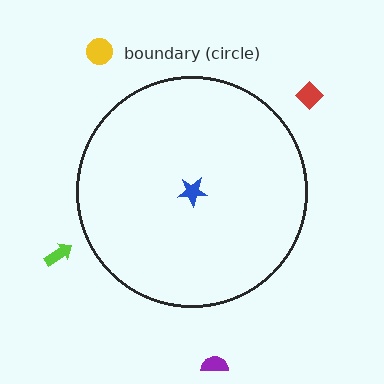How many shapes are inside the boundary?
1 inside, 4 outside.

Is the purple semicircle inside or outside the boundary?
Outside.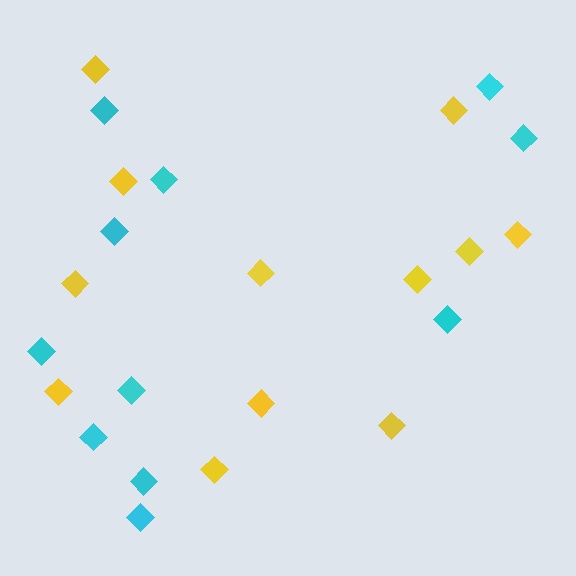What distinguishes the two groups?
There are 2 groups: one group of yellow diamonds (12) and one group of cyan diamonds (11).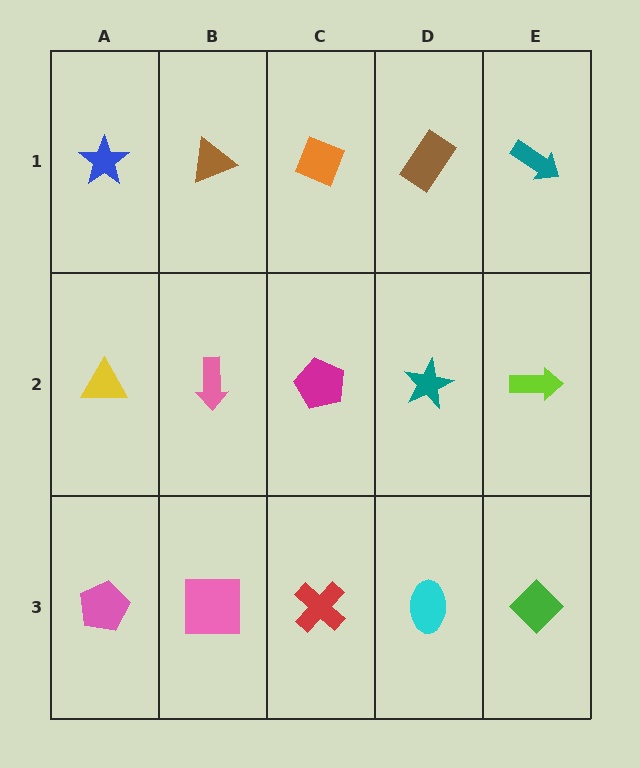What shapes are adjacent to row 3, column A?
A yellow triangle (row 2, column A), a pink square (row 3, column B).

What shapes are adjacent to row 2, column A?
A blue star (row 1, column A), a pink pentagon (row 3, column A), a pink arrow (row 2, column B).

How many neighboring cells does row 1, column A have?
2.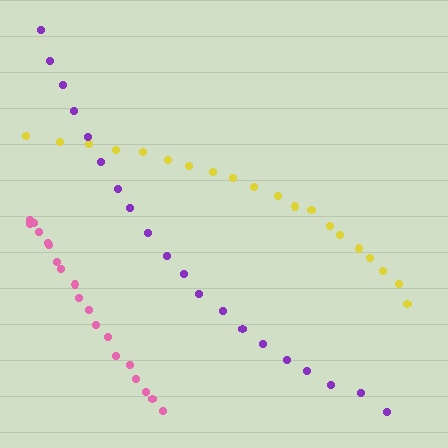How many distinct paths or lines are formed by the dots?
There are 3 distinct paths.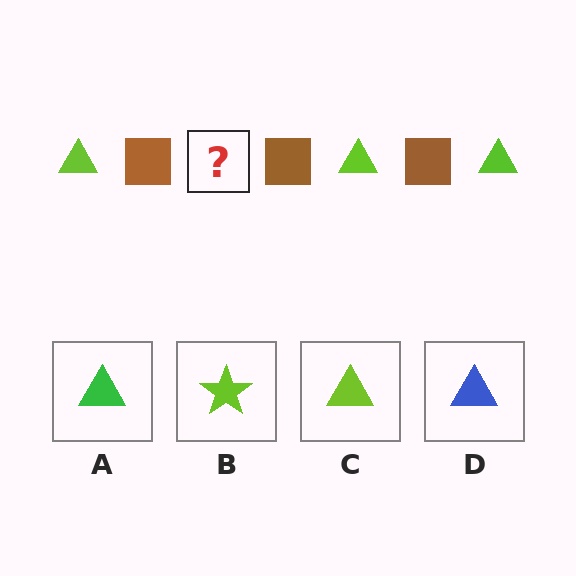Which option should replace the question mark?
Option C.